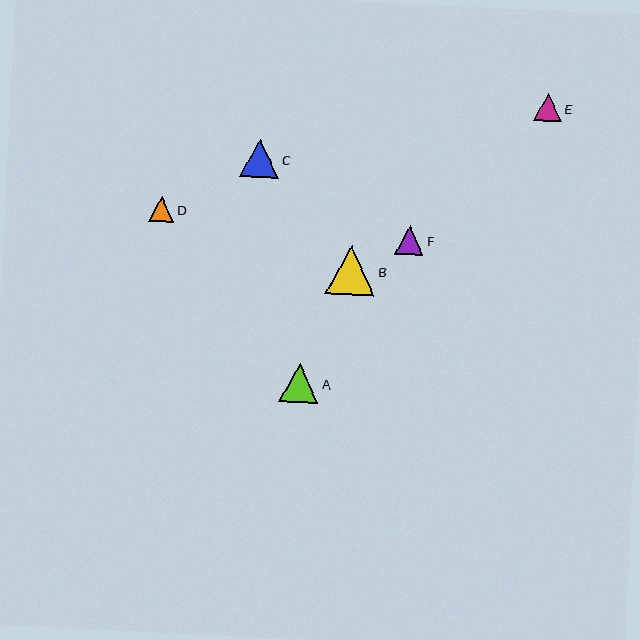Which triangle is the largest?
Triangle B is the largest with a size of approximately 49 pixels.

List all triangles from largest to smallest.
From largest to smallest: B, A, C, F, E, D.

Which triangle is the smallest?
Triangle D is the smallest with a size of approximately 25 pixels.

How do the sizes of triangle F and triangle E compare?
Triangle F and triangle E are approximately the same size.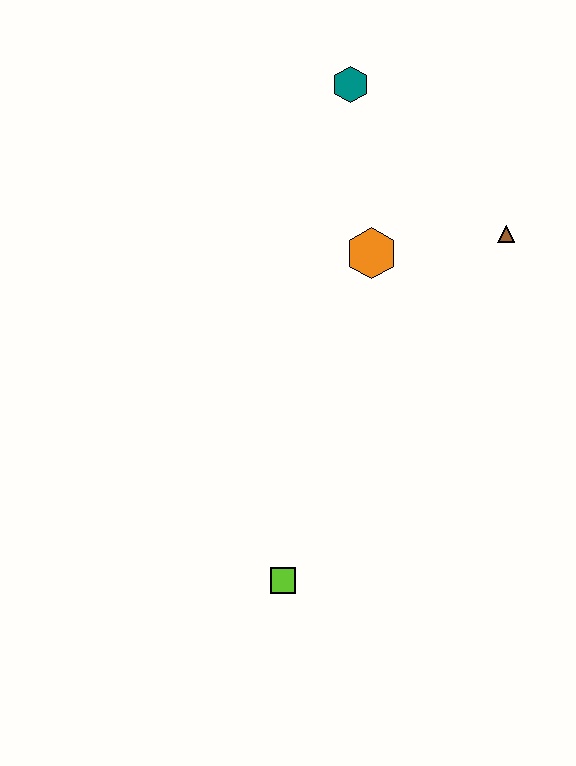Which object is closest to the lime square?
The orange hexagon is closest to the lime square.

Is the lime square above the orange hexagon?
No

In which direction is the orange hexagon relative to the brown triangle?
The orange hexagon is to the left of the brown triangle.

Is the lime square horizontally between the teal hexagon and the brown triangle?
No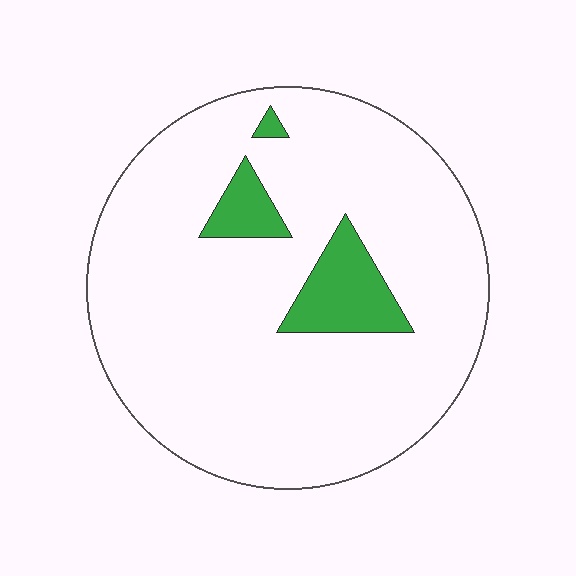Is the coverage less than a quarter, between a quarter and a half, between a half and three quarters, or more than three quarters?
Less than a quarter.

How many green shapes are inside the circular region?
3.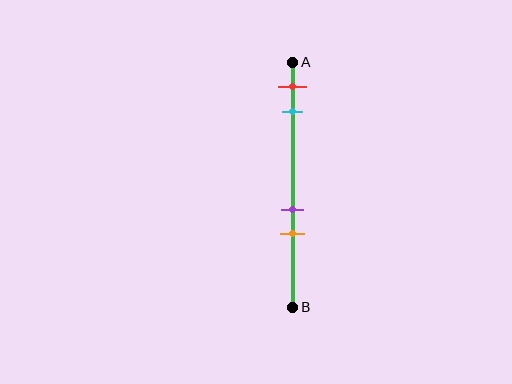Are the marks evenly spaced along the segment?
No, the marks are not evenly spaced.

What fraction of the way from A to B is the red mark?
The red mark is approximately 10% (0.1) of the way from A to B.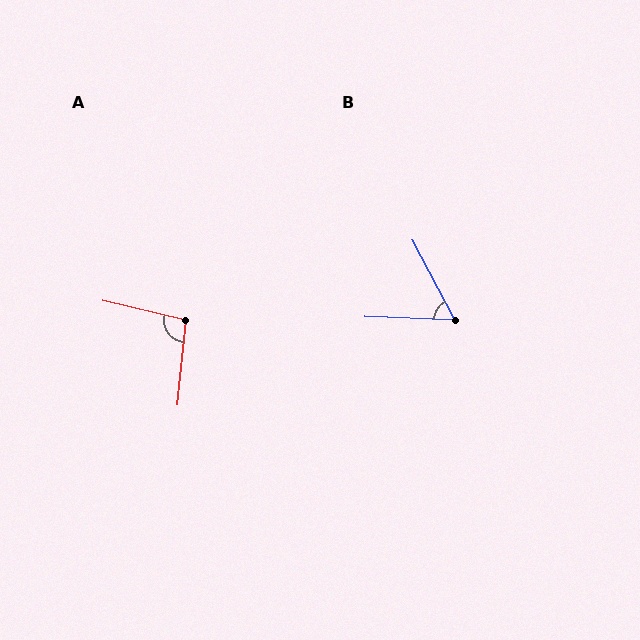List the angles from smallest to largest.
B (60°), A (98°).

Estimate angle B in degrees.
Approximately 60 degrees.